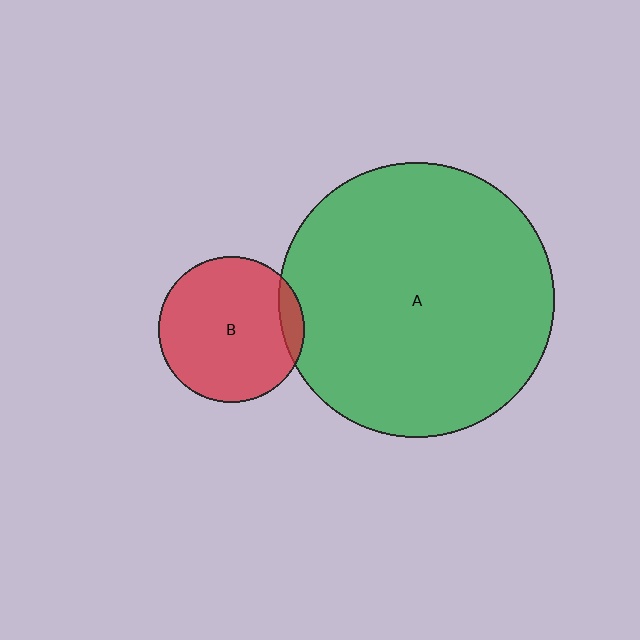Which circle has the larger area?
Circle A (green).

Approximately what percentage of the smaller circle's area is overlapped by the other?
Approximately 10%.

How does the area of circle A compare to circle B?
Approximately 3.6 times.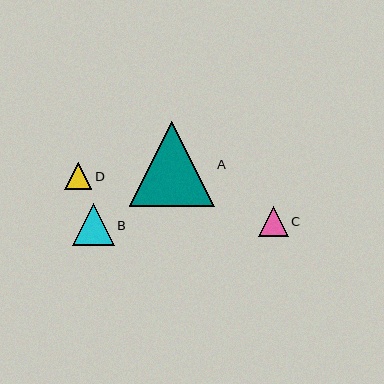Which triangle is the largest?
Triangle A is the largest with a size of approximately 85 pixels.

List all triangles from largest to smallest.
From largest to smallest: A, B, C, D.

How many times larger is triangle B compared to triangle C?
Triangle B is approximately 1.4 times the size of triangle C.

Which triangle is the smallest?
Triangle D is the smallest with a size of approximately 27 pixels.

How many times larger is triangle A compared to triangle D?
Triangle A is approximately 3.1 times the size of triangle D.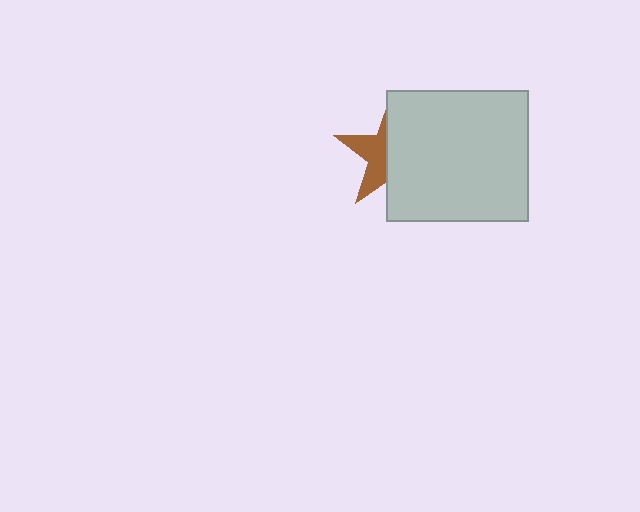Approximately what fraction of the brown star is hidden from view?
Roughly 61% of the brown star is hidden behind the light gray rectangle.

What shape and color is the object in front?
The object in front is a light gray rectangle.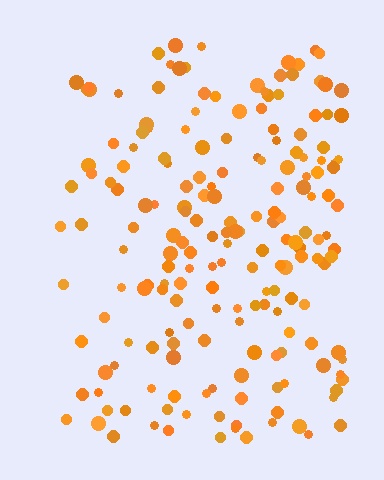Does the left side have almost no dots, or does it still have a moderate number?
Still a moderate number, just noticeably fewer than the right.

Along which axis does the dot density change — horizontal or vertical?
Horizontal.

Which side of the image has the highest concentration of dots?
The right.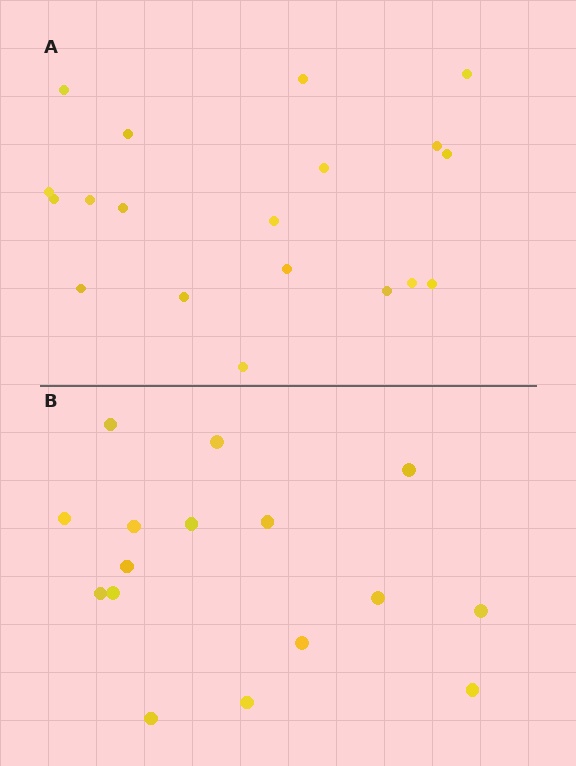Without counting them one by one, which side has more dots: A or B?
Region A (the top region) has more dots.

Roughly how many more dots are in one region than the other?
Region A has just a few more — roughly 2 or 3 more dots than region B.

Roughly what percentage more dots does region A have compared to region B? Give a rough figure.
About 20% more.